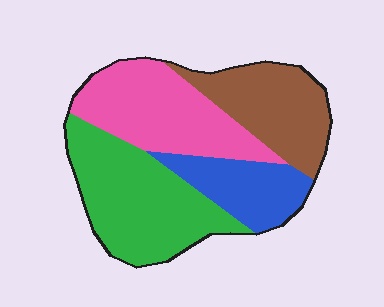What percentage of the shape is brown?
Brown takes up between a sixth and a third of the shape.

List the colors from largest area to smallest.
From largest to smallest: green, pink, brown, blue.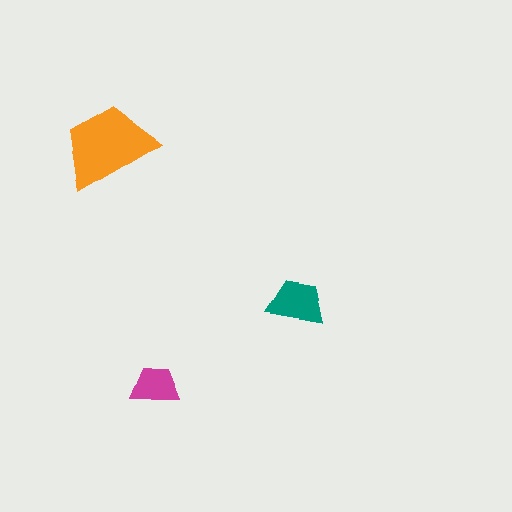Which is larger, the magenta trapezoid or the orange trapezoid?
The orange one.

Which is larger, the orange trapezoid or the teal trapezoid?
The orange one.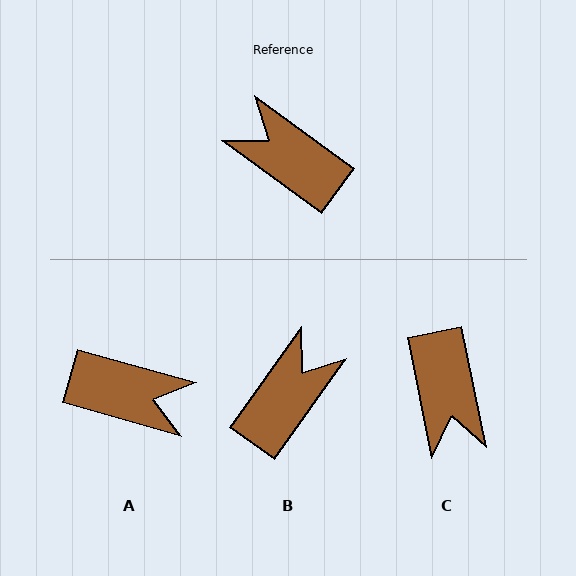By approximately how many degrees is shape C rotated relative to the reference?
Approximately 137 degrees counter-clockwise.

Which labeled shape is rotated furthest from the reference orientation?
A, about 159 degrees away.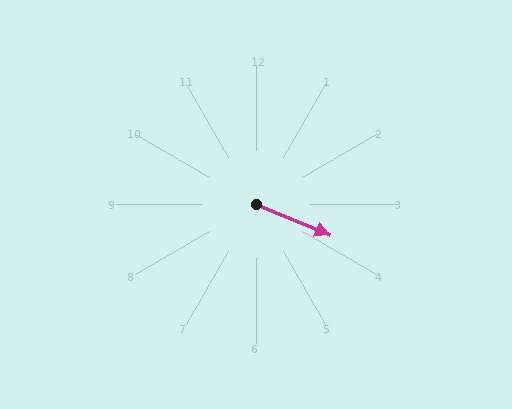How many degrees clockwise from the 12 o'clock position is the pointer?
Approximately 112 degrees.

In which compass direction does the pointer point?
East.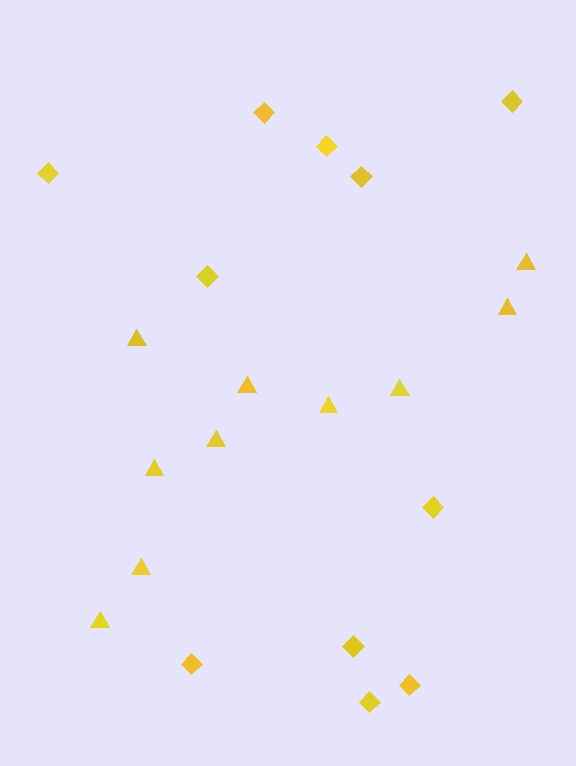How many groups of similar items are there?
There are 2 groups: one group of diamonds (11) and one group of triangles (10).